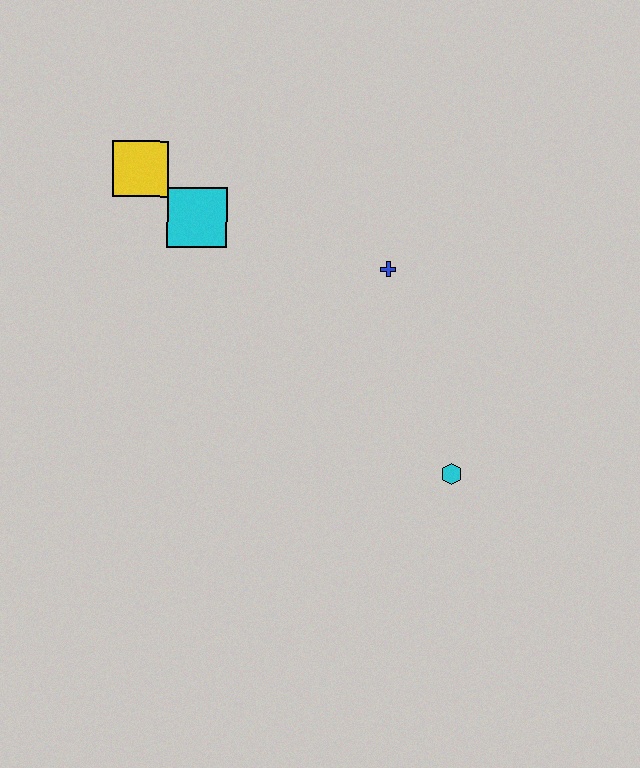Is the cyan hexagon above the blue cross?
No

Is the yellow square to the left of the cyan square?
Yes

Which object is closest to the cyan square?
The yellow square is closest to the cyan square.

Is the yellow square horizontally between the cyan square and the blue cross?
No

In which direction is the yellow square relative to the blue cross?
The yellow square is to the left of the blue cross.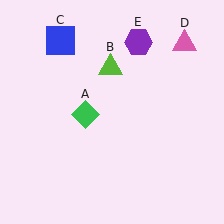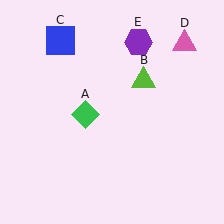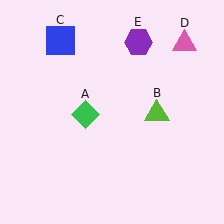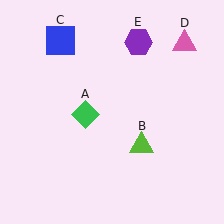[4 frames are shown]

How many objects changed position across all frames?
1 object changed position: lime triangle (object B).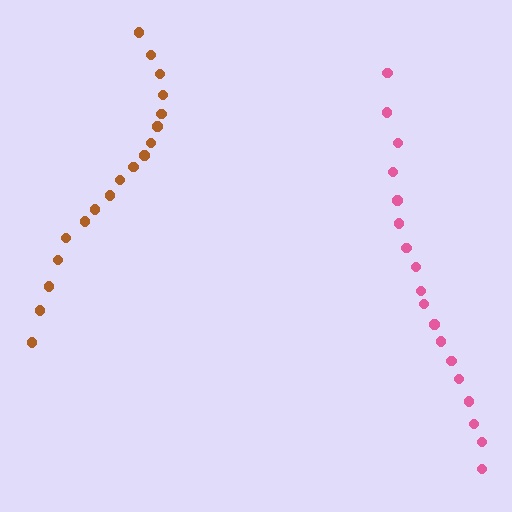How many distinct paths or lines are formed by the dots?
There are 2 distinct paths.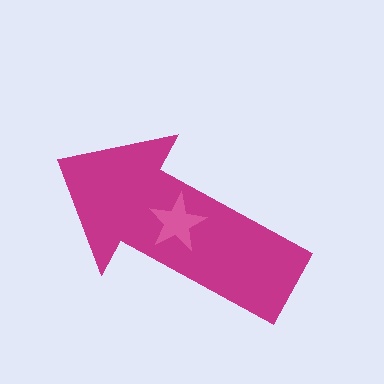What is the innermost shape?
The pink star.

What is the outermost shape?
The magenta arrow.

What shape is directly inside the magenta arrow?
The pink star.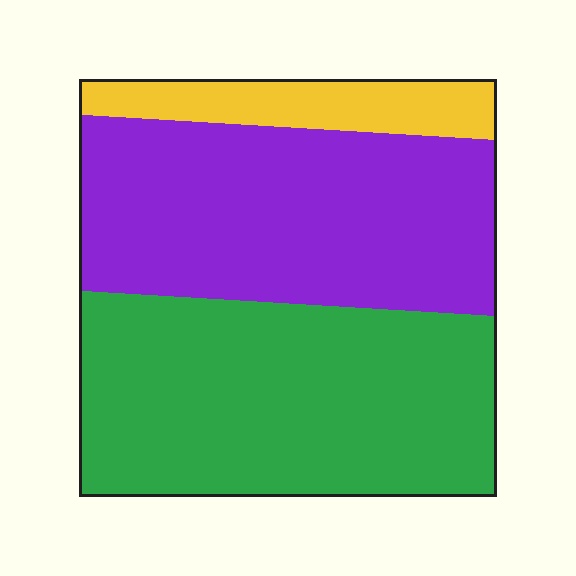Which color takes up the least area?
Yellow, at roughly 10%.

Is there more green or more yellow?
Green.